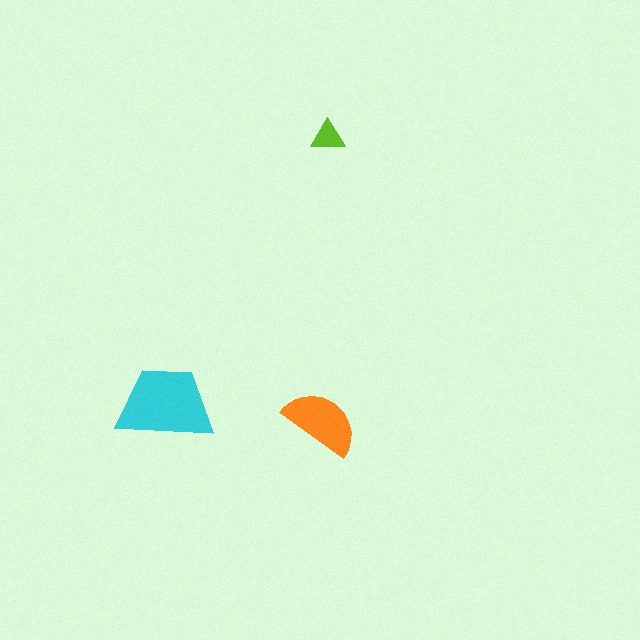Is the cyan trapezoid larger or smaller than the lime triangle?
Larger.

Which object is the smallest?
The lime triangle.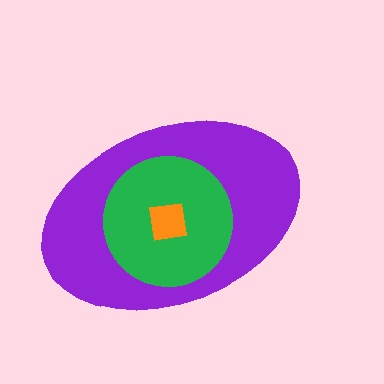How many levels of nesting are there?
3.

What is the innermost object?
The orange square.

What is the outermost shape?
The purple ellipse.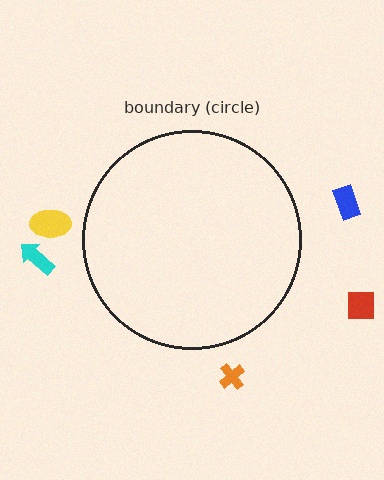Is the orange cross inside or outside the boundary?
Outside.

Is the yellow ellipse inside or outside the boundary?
Outside.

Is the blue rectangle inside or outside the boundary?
Outside.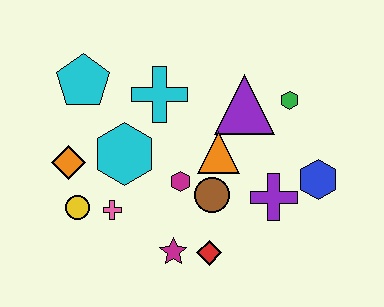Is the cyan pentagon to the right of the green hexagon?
No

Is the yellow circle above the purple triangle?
No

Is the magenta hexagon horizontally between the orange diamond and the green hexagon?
Yes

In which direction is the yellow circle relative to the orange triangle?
The yellow circle is to the left of the orange triangle.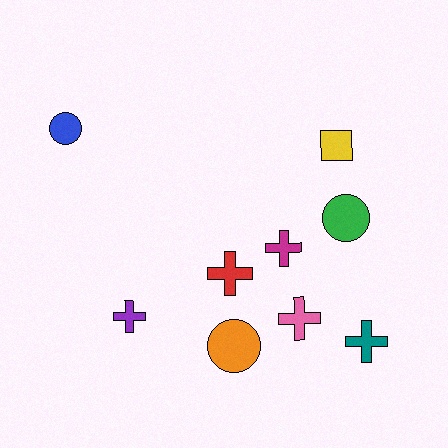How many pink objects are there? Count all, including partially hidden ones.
There is 1 pink object.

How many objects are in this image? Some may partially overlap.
There are 9 objects.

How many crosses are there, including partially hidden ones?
There are 5 crosses.